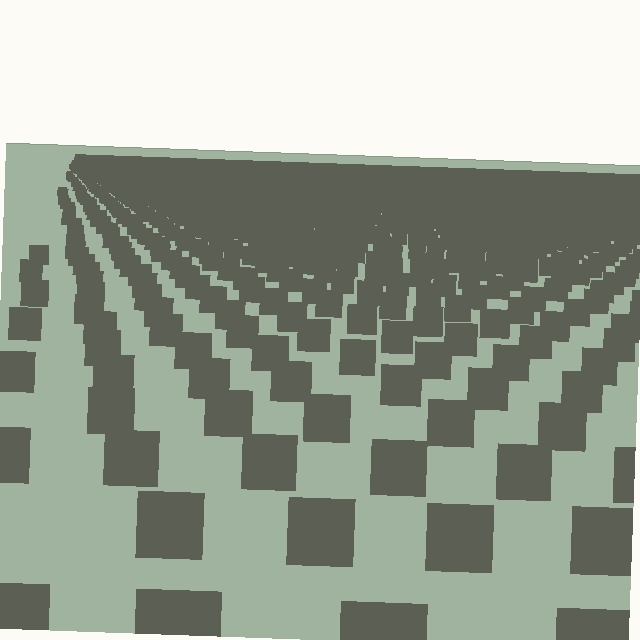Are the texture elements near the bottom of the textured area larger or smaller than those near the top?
Larger. Near the bottom, elements are closer to the viewer and appear at a bigger on-screen size.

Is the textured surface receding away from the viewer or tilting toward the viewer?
The surface is receding away from the viewer. Texture elements get smaller and denser toward the top.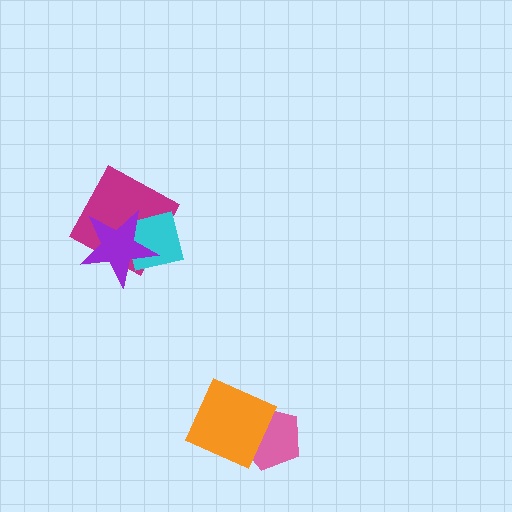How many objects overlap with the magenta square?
2 objects overlap with the magenta square.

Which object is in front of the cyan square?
The purple star is in front of the cyan square.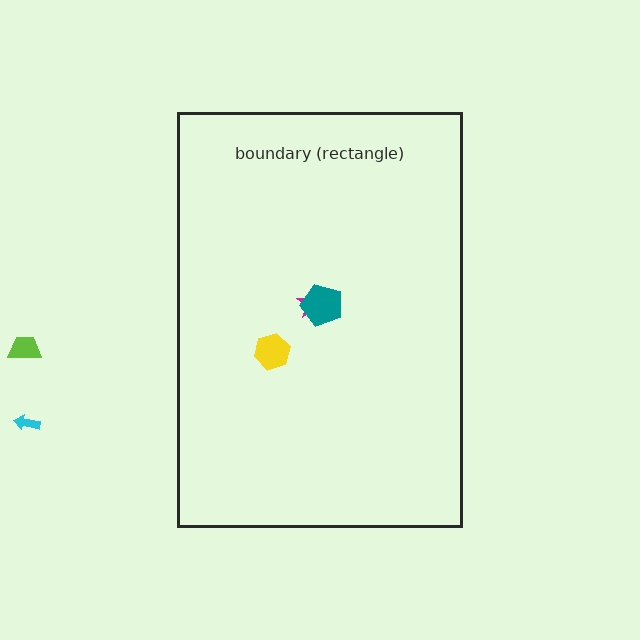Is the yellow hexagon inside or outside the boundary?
Inside.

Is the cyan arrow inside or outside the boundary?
Outside.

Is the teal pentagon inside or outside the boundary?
Inside.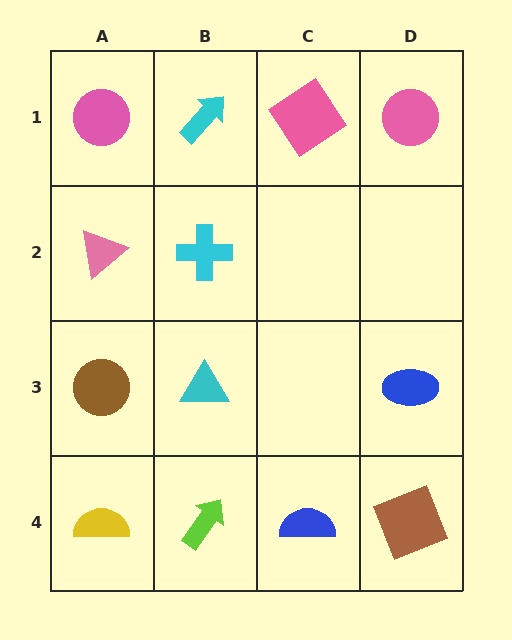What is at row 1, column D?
A pink circle.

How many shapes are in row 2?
2 shapes.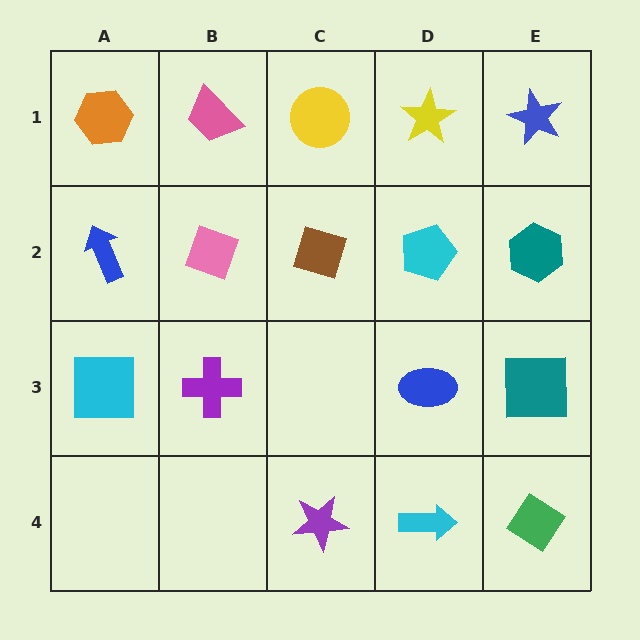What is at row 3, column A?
A cyan square.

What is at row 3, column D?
A blue ellipse.